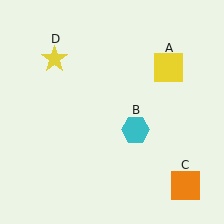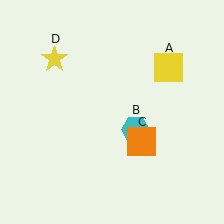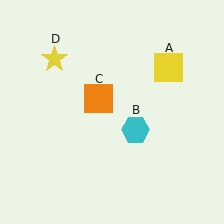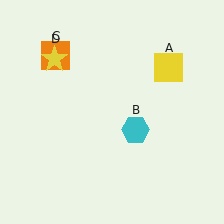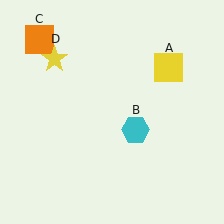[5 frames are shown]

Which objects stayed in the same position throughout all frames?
Yellow square (object A) and cyan hexagon (object B) and yellow star (object D) remained stationary.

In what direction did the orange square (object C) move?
The orange square (object C) moved up and to the left.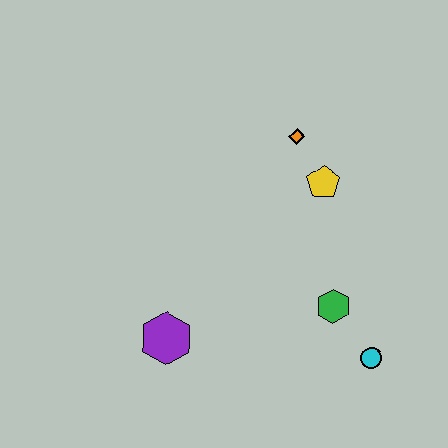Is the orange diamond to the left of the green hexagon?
Yes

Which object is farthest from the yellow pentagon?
The purple hexagon is farthest from the yellow pentagon.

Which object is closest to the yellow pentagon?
The orange diamond is closest to the yellow pentagon.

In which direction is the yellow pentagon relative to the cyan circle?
The yellow pentagon is above the cyan circle.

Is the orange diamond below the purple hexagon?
No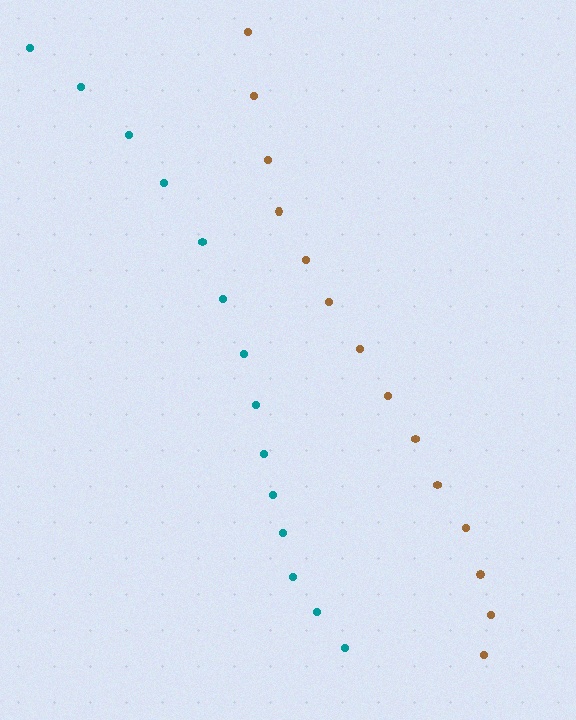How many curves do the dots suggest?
There are 2 distinct paths.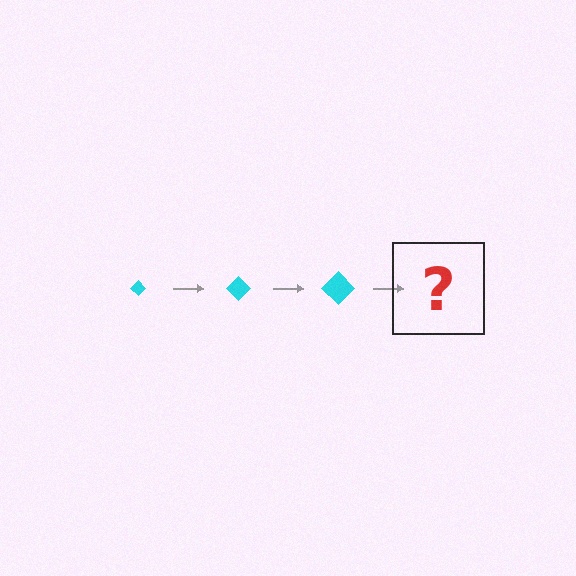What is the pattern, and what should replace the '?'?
The pattern is that the diamond gets progressively larger each step. The '?' should be a cyan diamond, larger than the previous one.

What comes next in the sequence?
The next element should be a cyan diamond, larger than the previous one.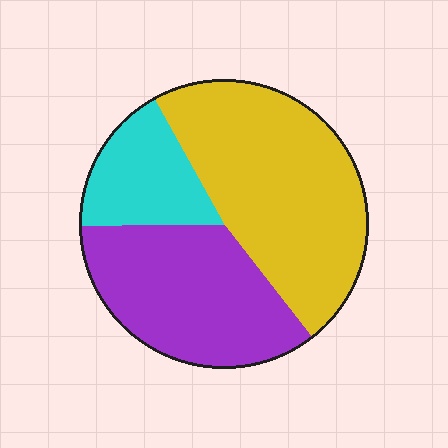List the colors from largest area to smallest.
From largest to smallest: yellow, purple, cyan.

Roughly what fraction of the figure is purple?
Purple takes up about one third (1/3) of the figure.